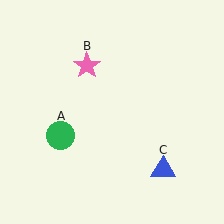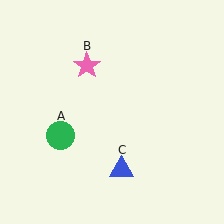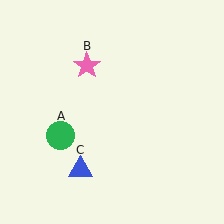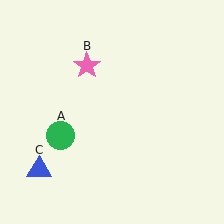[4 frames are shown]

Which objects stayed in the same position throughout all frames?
Green circle (object A) and pink star (object B) remained stationary.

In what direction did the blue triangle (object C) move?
The blue triangle (object C) moved left.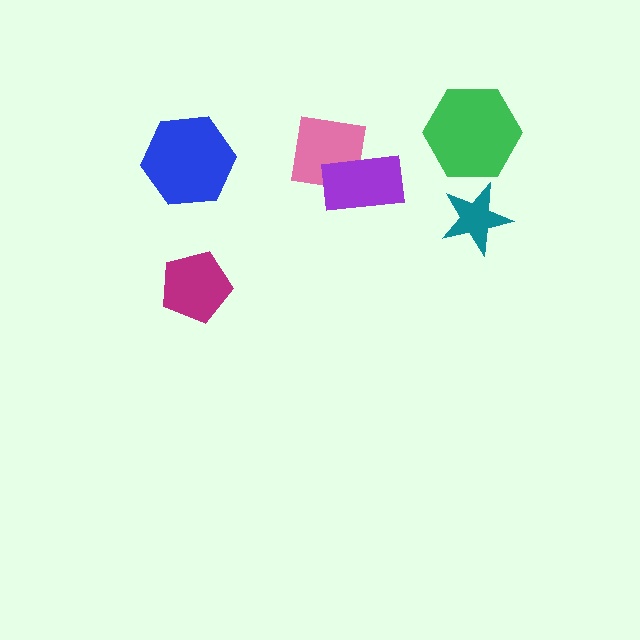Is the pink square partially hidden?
Yes, it is partially covered by another shape.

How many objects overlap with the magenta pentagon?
0 objects overlap with the magenta pentagon.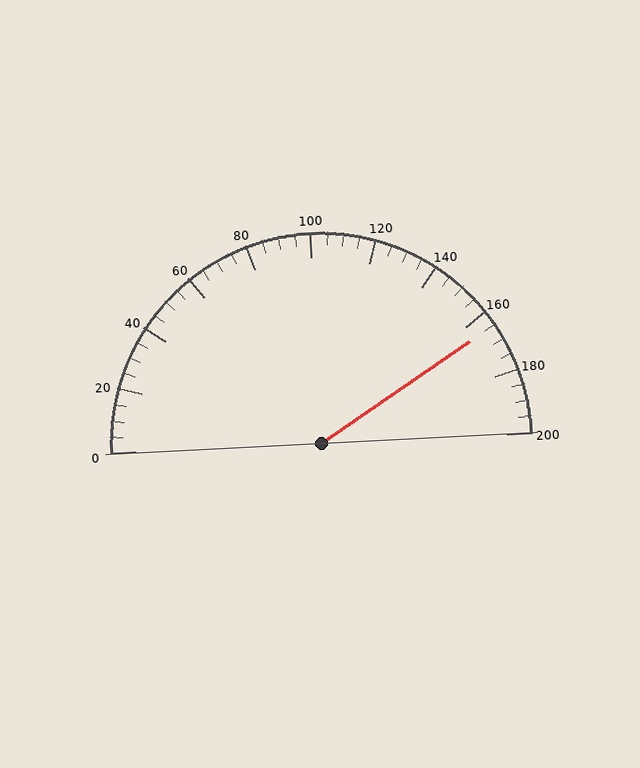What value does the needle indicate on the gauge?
The needle indicates approximately 165.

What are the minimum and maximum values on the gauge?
The gauge ranges from 0 to 200.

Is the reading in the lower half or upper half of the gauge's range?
The reading is in the upper half of the range (0 to 200).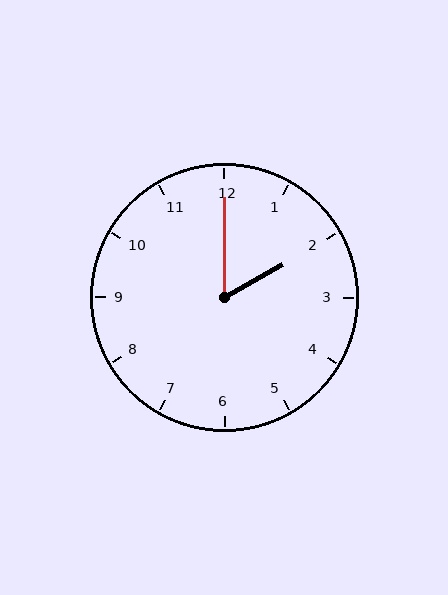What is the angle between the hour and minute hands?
Approximately 60 degrees.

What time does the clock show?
2:00.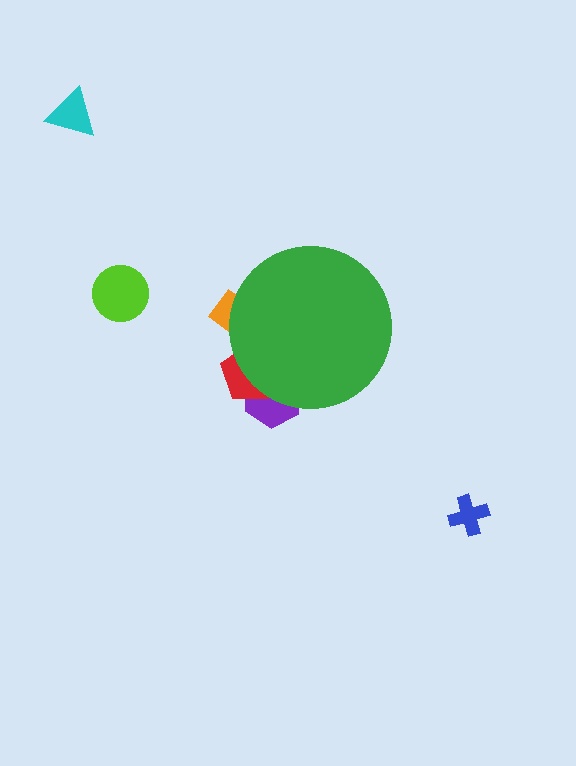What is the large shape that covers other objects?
A green circle.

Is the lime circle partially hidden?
No, the lime circle is fully visible.